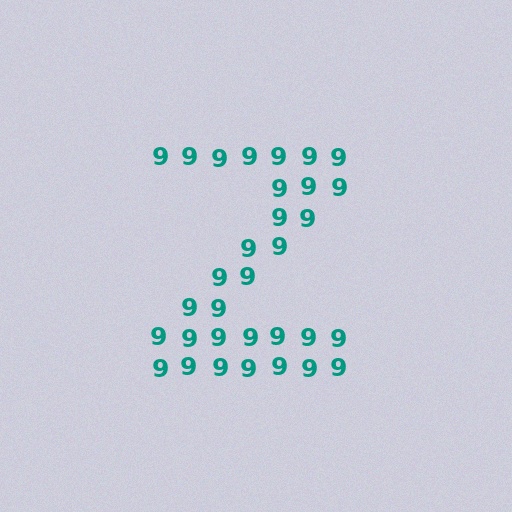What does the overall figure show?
The overall figure shows the letter Z.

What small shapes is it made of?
It is made of small digit 9's.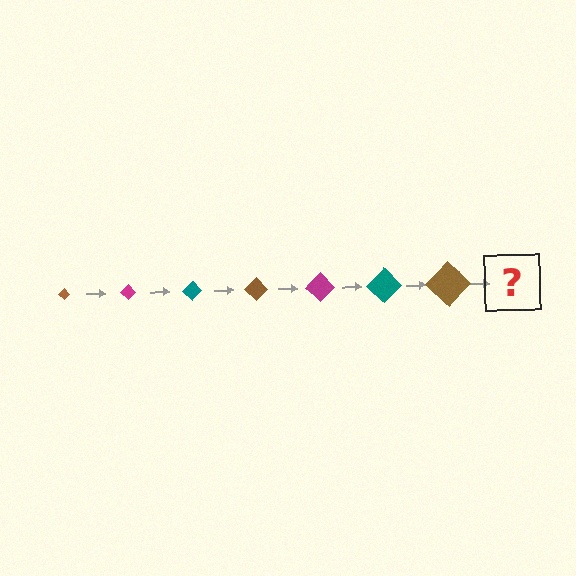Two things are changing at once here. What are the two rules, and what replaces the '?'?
The two rules are that the diamond grows larger each step and the color cycles through brown, magenta, and teal. The '?' should be a magenta diamond, larger than the previous one.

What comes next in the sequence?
The next element should be a magenta diamond, larger than the previous one.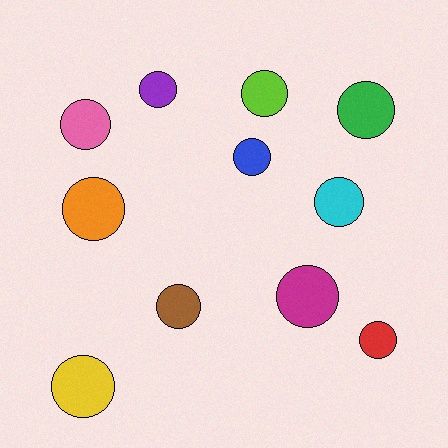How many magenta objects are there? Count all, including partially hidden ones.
There is 1 magenta object.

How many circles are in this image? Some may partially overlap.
There are 11 circles.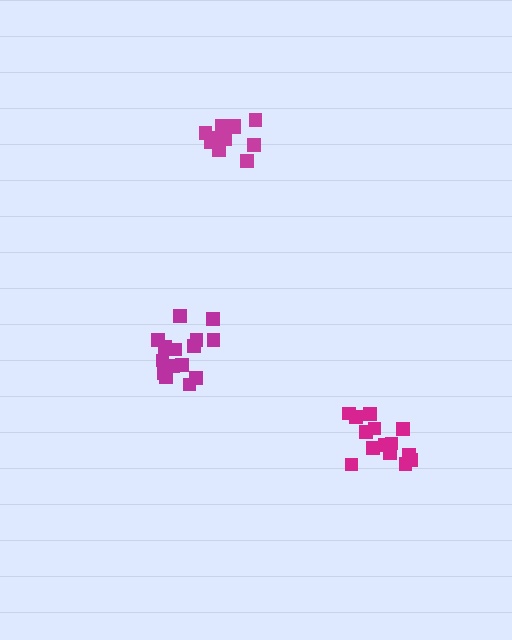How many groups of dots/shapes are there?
There are 3 groups.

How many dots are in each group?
Group 1: 15 dots, Group 2: 15 dots, Group 3: 13 dots (43 total).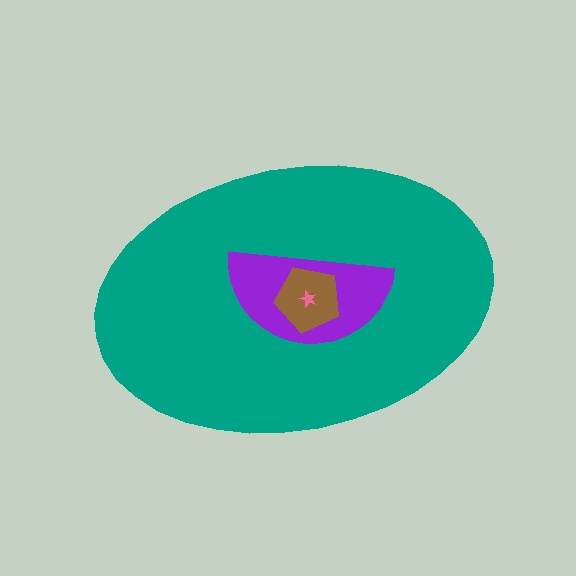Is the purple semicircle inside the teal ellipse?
Yes.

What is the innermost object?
The pink star.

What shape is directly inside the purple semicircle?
The brown pentagon.